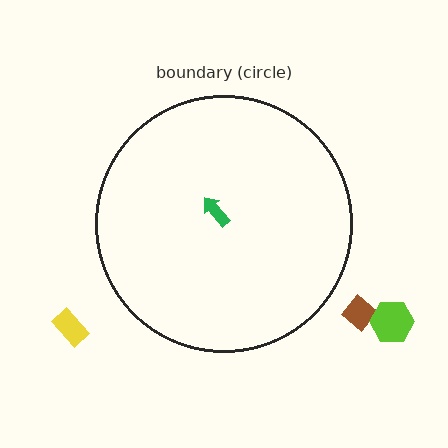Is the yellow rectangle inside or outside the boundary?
Outside.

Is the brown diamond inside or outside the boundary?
Outside.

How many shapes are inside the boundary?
1 inside, 3 outside.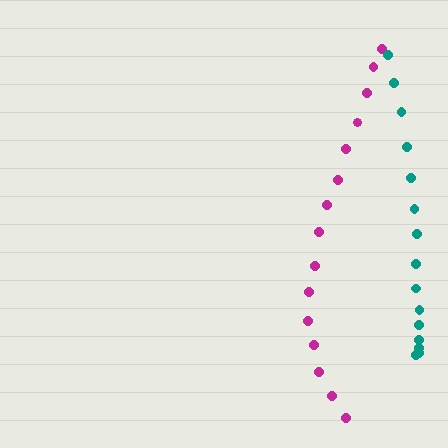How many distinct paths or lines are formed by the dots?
There are 2 distinct paths.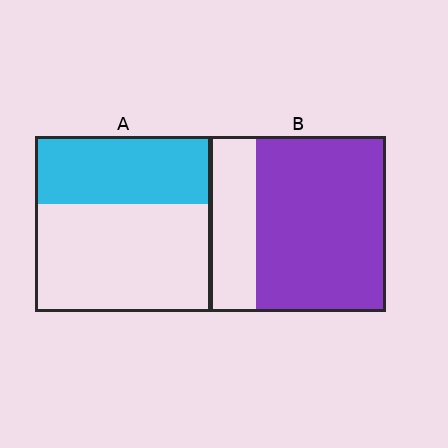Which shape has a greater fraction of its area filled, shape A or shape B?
Shape B.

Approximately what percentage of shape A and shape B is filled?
A is approximately 40% and B is approximately 75%.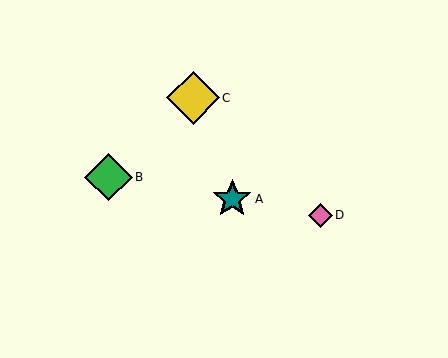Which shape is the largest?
The yellow diamond (labeled C) is the largest.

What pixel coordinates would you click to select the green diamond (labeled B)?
Click at (108, 177) to select the green diamond B.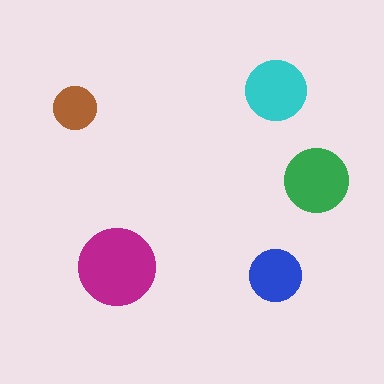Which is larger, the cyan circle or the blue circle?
The cyan one.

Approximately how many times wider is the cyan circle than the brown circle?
About 1.5 times wider.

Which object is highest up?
The cyan circle is topmost.